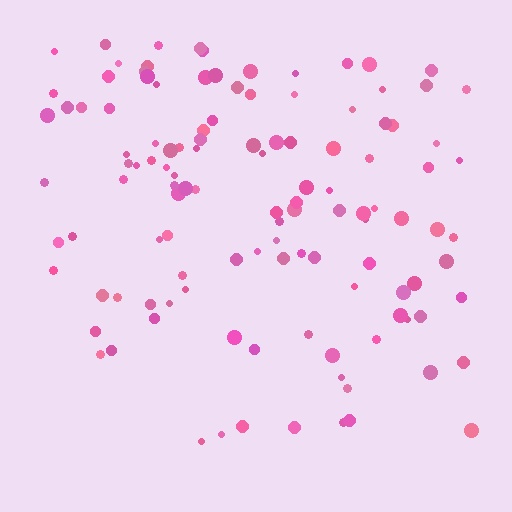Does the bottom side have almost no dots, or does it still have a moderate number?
Still a moderate number, just noticeably fewer than the top.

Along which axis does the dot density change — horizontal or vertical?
Vertical.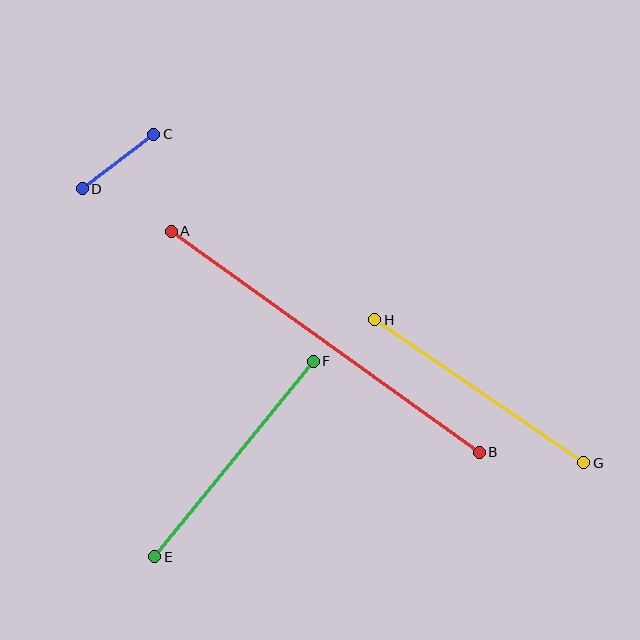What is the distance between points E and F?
The distance is approximately 252 pixels.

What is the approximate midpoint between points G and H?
The midpoint is at approximately (479, 391) pixels.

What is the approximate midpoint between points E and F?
The midpoint is at approximately (234, 459) pixels.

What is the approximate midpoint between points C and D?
The midpoint is at approximately (118, 161) pixels.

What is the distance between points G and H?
The distance is approximately 253 pixels.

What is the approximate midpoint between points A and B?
The midpoint is at approximately (325, 342) pixels.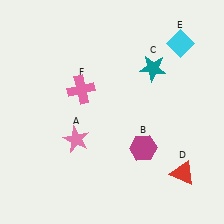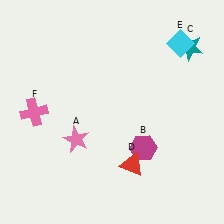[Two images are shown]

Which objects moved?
The objects that moved are: the teal star (C), the red triangle (D), the pink cross (F).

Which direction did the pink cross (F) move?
The pink cross (F) moved left.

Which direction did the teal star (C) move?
The teal star (C) moved right.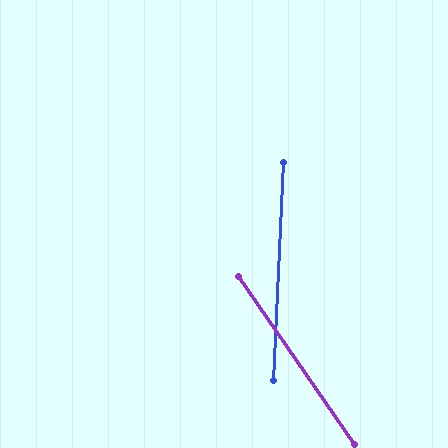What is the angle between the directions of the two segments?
Approximately 37 degrees.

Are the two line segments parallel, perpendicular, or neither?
Neither parallel nor perpendicular — they differ by about 37°.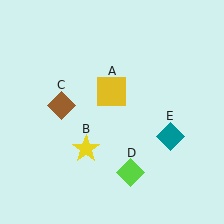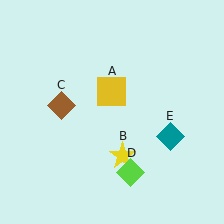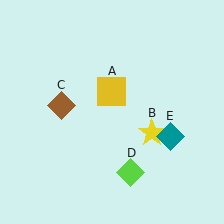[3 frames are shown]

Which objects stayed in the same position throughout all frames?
Yellow square (object A) and brown diamond (object C) and lime diamond (object D) and teal diamond (object E) remained stationary.